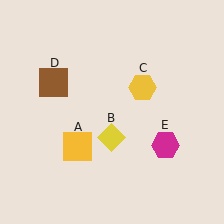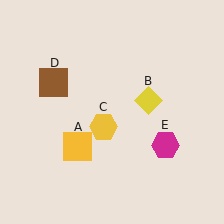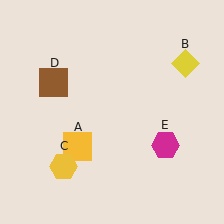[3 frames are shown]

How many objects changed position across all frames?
2 objects changed position: yellow diamond (object B), yellow hexagon (object C).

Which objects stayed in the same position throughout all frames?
Yellow square (object A) and brown square (object D) and magenta hexagon (object E) remained stationary.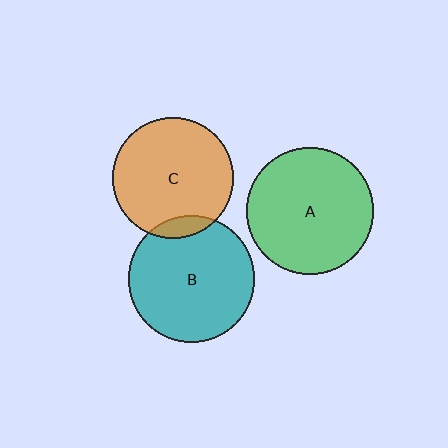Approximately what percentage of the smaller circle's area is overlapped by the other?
Approximately 10%.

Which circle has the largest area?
Circle A (green).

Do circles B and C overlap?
Yes.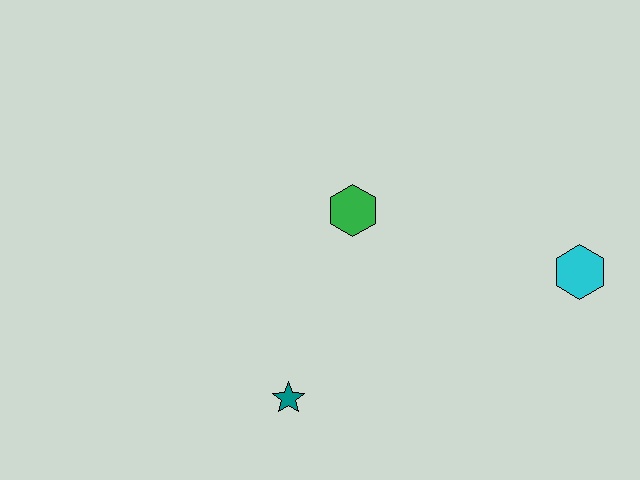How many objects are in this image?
There are 3 objects.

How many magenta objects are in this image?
There are no magenta objects.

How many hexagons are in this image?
There are 2 hexagons.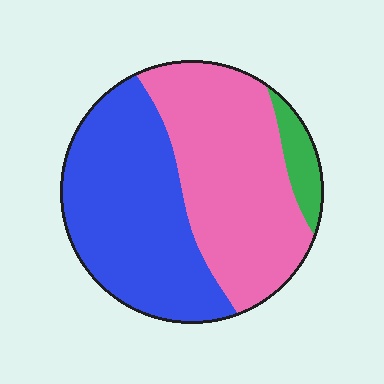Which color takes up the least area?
Green, at roughly 5%.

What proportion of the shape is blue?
Blue covers about 45% of the shape.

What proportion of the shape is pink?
Pink covers 47% of the shape.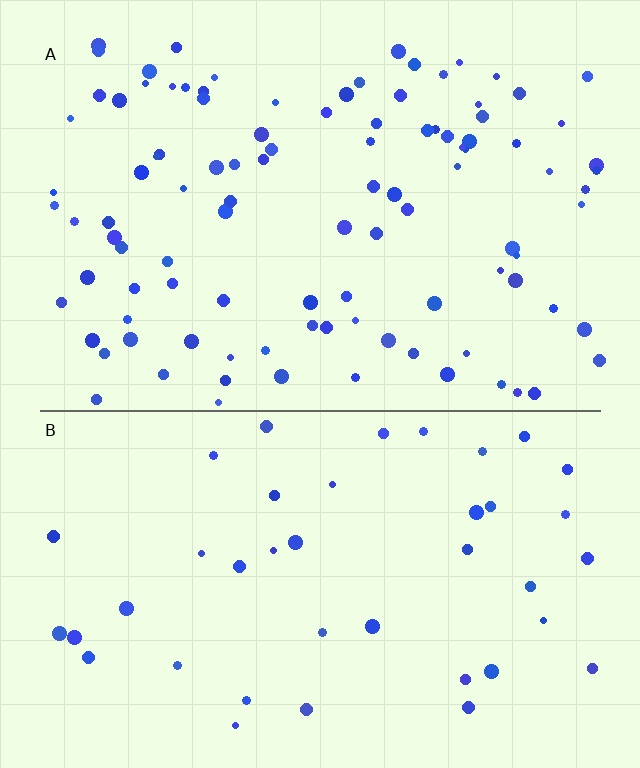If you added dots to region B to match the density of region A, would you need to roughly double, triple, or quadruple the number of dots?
Approximately triple.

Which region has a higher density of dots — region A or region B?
A (the top).